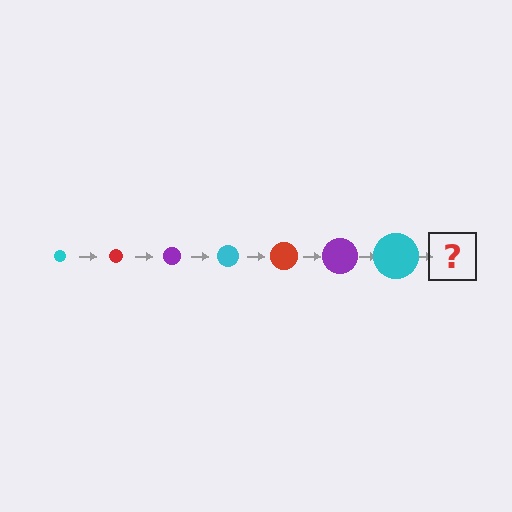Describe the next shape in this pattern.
It should be a red circle, larger than the previous one.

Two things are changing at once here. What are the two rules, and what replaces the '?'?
The two rules are that the circle grows larger each step and the color cycles through cyan, red, and purple. The '?' should be a red circle, larger than the previous one.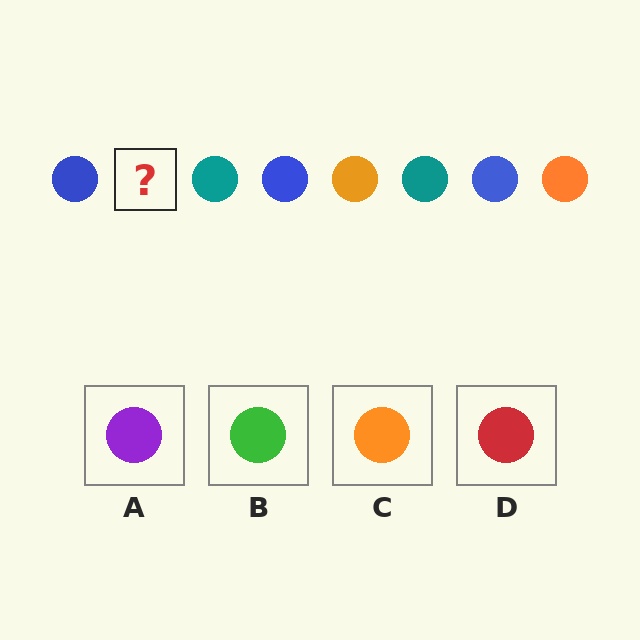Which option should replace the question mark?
Option C.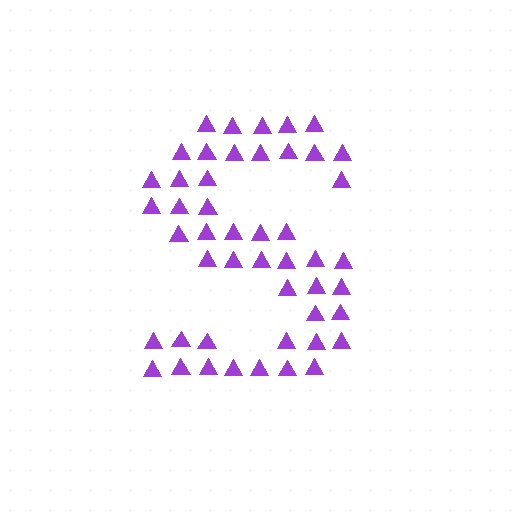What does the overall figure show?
The overall figure shows the letter S.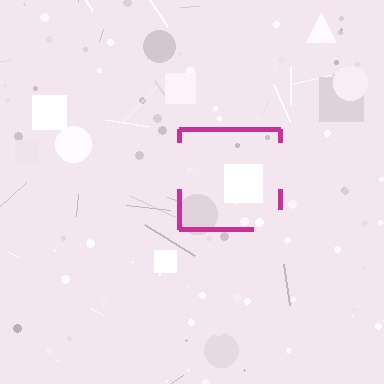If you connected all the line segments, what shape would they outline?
They would outline a square.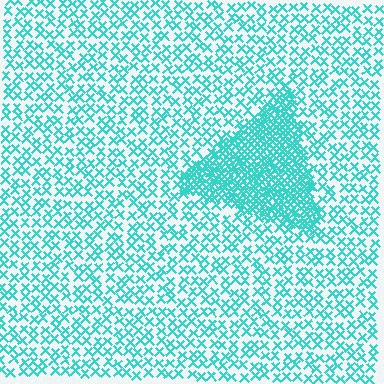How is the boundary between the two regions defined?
The boundary is defined by a change in element density (approximately 2.8x ratio). All elements are the same color, size, and shape.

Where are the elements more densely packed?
The elements are more densely packed inside the triangle boundary.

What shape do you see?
I see a triangle.